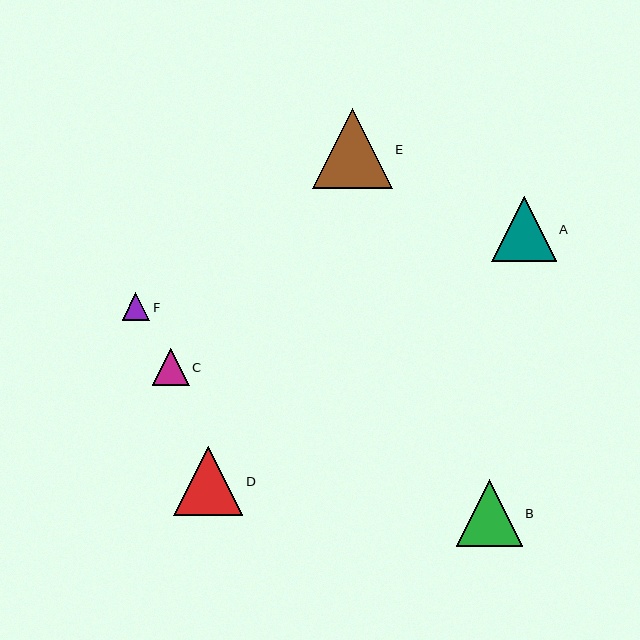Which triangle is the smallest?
Triangle F is the smallest with a size of approximately 27 pixels.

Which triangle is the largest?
Triangle E is the largest with a size of approximately 80 pixels.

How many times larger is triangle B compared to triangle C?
Triangle B is approximately 1.8 times the size of triangle C.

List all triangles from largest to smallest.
From largest to smallest: E, D, B, A, C, F.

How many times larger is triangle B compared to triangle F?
Triangle B is approximately 2.4 times the size of triangle F.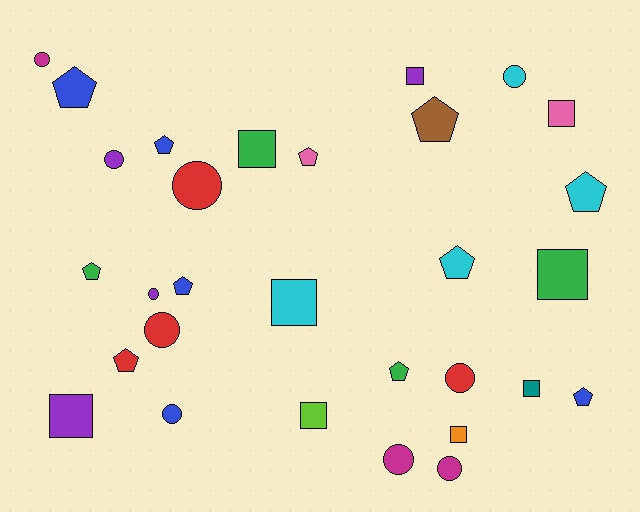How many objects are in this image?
There are 30 objects.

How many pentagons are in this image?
There are 11 pentagons.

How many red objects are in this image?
There are 4 red objects.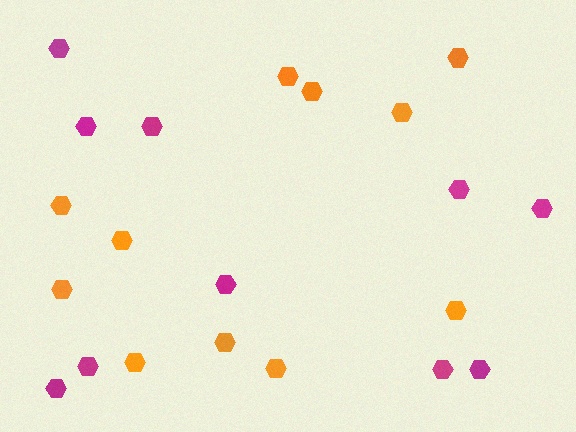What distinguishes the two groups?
There are 2 groups: one group of magenta hexagons (10) and one group of orange hexagons (11).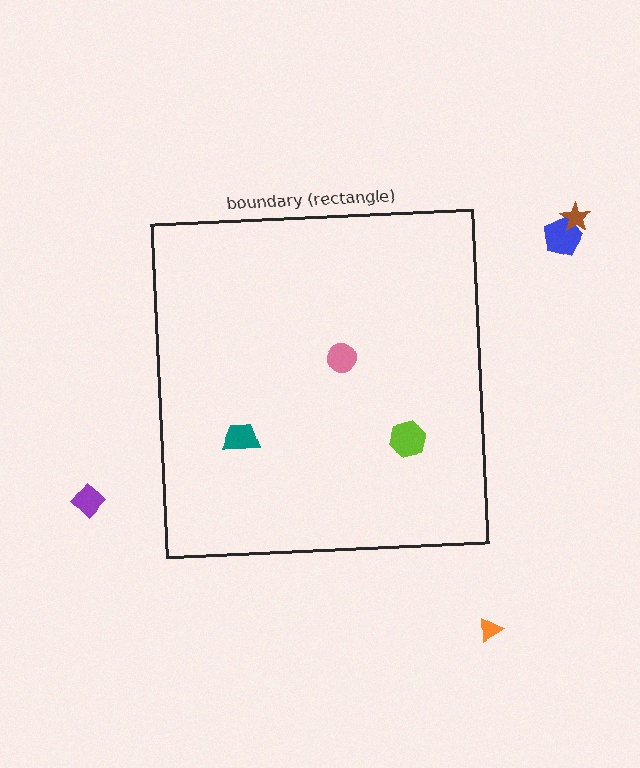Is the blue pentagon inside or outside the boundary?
Outside.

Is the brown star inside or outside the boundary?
Outside.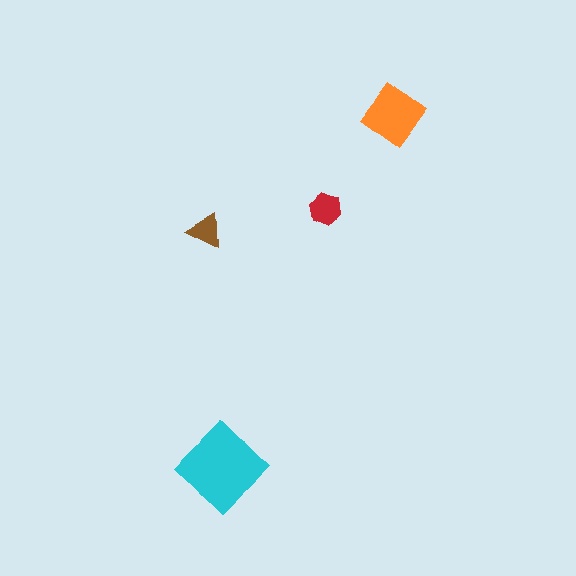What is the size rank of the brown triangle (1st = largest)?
4th.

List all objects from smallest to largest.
The brown triangle, the red hexagon, the orange diamond, the cyan diamond.